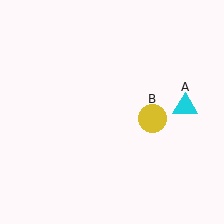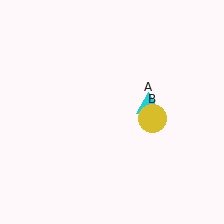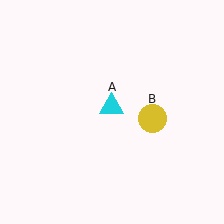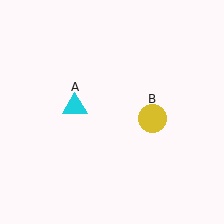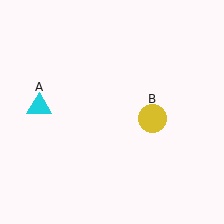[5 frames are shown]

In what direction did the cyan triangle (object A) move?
The cyan triangle (object A) moved left.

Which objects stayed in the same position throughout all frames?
Yellow circle (object B) remained stationary.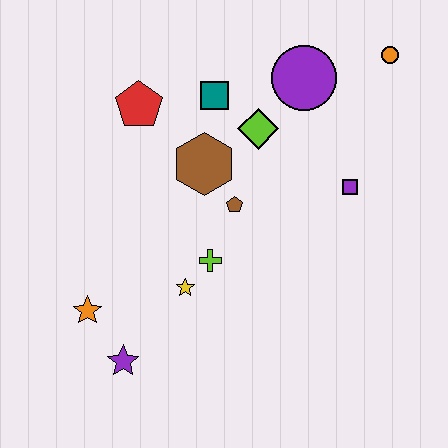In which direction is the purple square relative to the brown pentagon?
The purple square is to the right of the brown pentagon.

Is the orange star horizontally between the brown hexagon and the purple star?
No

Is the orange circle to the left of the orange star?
No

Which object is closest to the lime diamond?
The teal square is closest to the lime diamond.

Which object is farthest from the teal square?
The purple star is farthest from the teal square.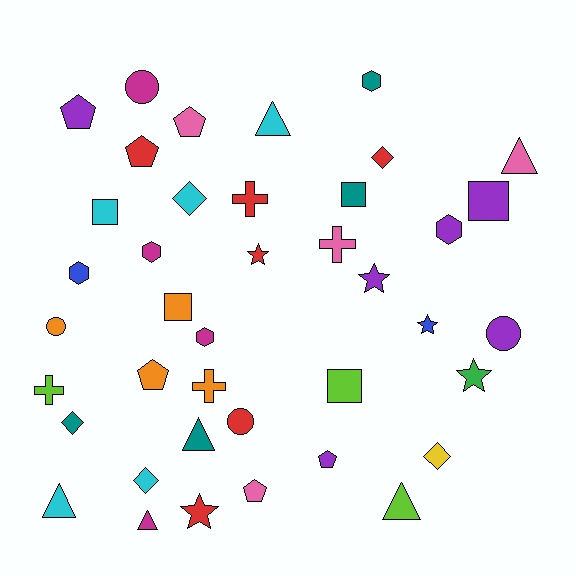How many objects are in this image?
There are 40 objects.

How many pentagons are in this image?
There are 6 pentagons.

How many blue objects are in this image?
There are 2 blue objects.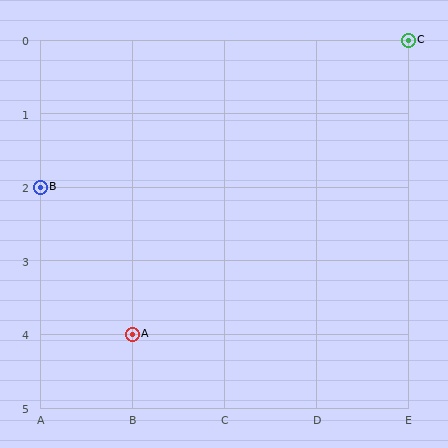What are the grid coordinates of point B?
Point B is at grid coordinates (A, 2).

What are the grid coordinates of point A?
Point A is at grid coordinates (B, 4).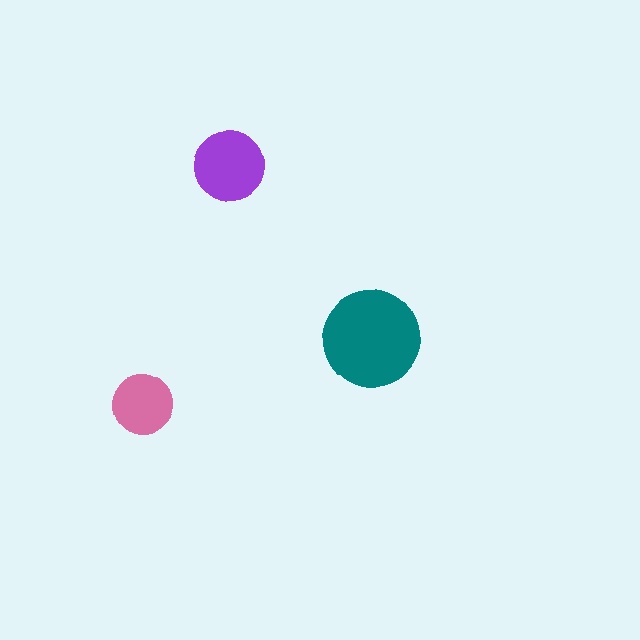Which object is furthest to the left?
The pink circle is leftmost.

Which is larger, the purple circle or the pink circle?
The purple one.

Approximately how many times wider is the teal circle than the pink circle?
About 1.5 times wider.